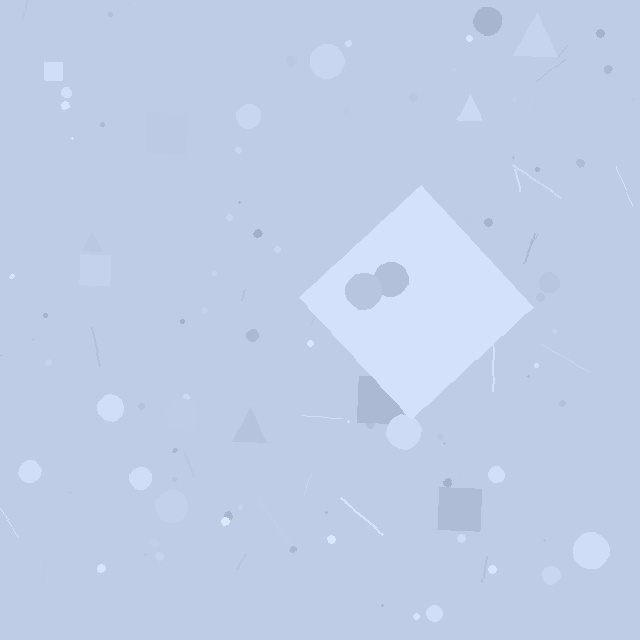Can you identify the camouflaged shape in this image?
The camouflaged shape is a diamond.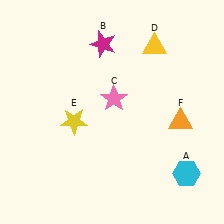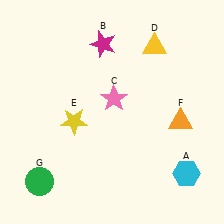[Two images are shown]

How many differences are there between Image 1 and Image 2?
There is 1 difference between the two images.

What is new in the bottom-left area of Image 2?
A green circle (G) was added in the bottom-left area of Image 2.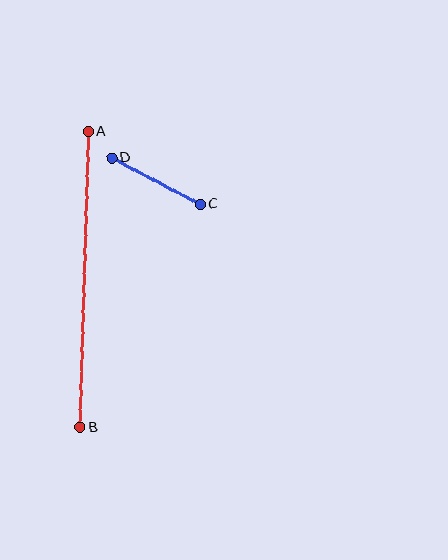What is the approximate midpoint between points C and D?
The midpoint is at approximately (156, 181) pixels.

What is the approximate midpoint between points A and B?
The midpoint is at approximately (84, 279) pixels.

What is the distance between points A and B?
The distance is approximately 296 pixels.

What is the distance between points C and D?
The distance is approximately 100 pixels.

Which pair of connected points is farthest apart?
Points A and B are farthest apart.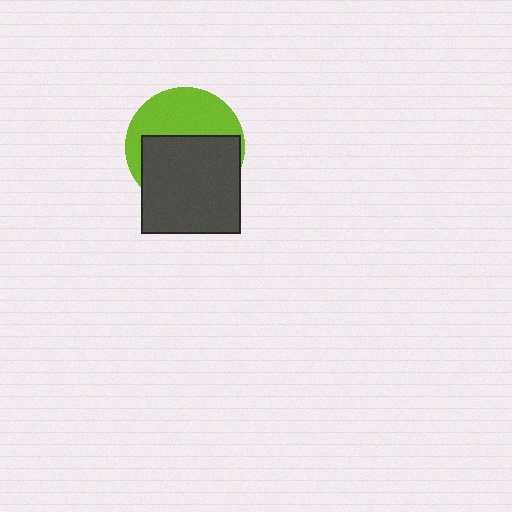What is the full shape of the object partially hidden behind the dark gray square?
The partially hidden object is a lime circle.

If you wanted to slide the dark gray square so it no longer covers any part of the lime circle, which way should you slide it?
Slide it down — that is the most direct way to separate the two shapes.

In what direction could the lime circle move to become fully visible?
The lime circle could move up. That would shift it out from behind the dark gray square entirely.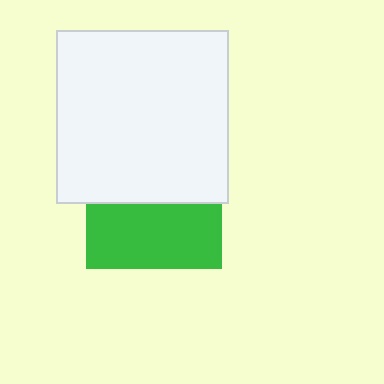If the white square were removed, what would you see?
You would see the complete green square.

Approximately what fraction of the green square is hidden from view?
Roughly 52% of the green square is hidden behind the white square.